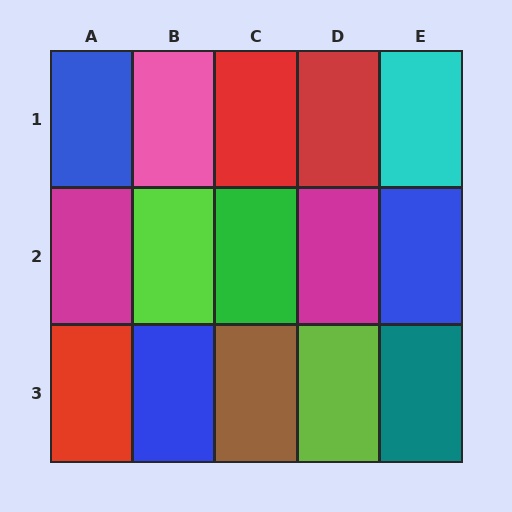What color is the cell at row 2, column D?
Magenta.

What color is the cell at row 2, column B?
Lime.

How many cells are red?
3 cells are red.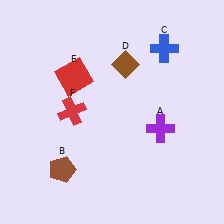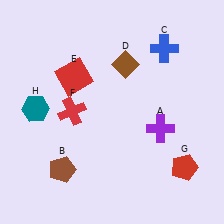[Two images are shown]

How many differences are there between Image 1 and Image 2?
There are 2 differences between the two images.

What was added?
A red pentagon (G), a teal hexagon (H) were added in Image 2.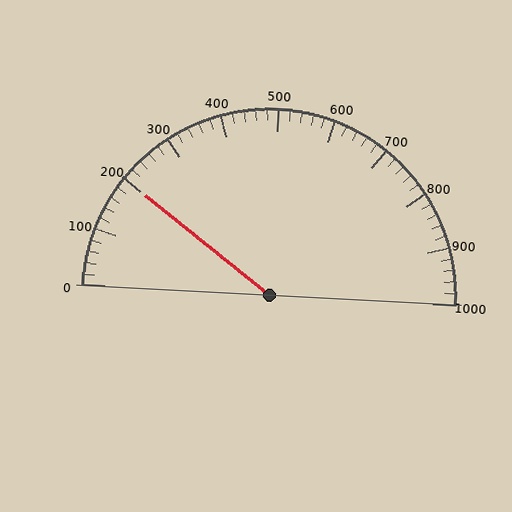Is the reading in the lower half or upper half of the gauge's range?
The reading is in the lower half of the range (0 to 1000).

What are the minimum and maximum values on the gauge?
The gauge ranges from 0 to 1000.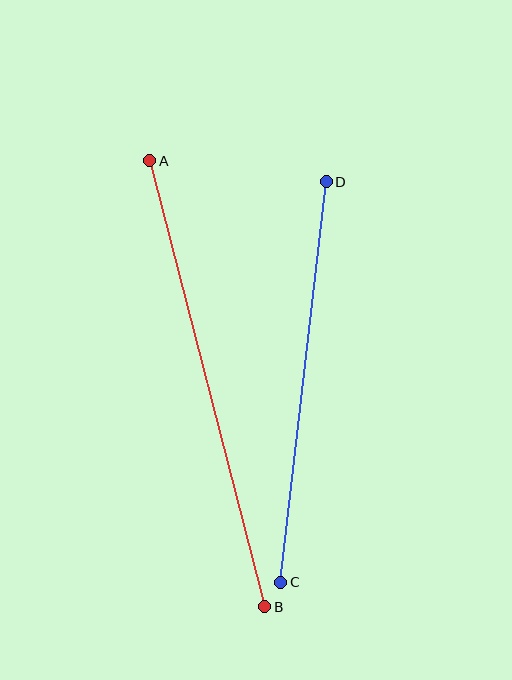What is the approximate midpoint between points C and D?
The midpoint is at approximately (303, 382) pixels.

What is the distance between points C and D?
The distance is approximately 403 pixels.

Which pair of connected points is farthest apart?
Points A and B are farthest apart.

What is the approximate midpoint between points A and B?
The midpoint is at approximately (207, 384) pixels.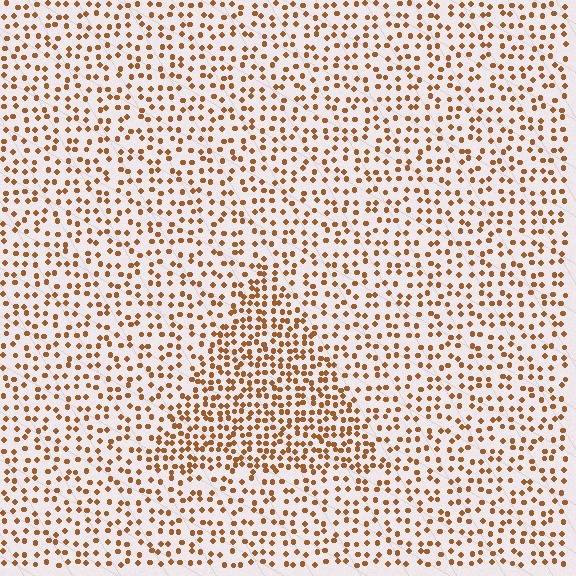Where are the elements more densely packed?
The elements are more densely packed inside the triangle boundary.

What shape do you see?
I see a triangle.